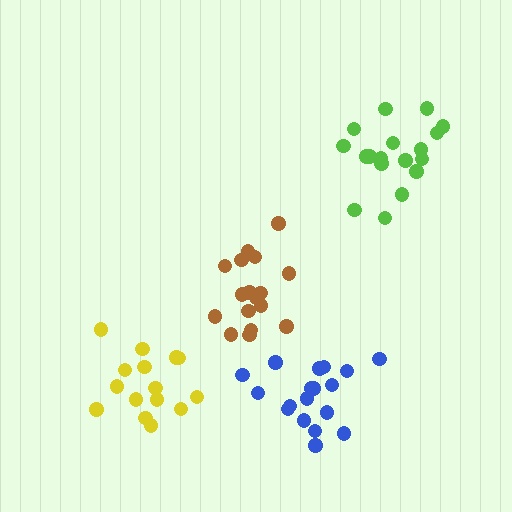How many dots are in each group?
Group 1: 18 dots, Group 2: 17 dots, Group 3: 18 dots, Group 4: 15 dots (68 total).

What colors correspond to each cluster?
The clusters are colored: lime, brown, blue, yellow.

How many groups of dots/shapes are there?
There are 4 groups.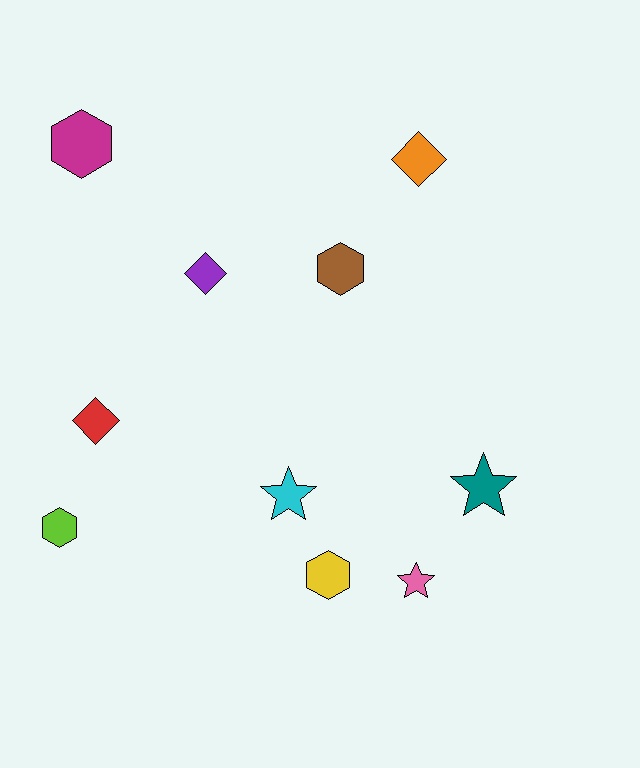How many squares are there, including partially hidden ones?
There are no squares.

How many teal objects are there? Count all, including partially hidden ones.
There is 1 teal object.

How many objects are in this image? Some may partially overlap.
There are 10 objects.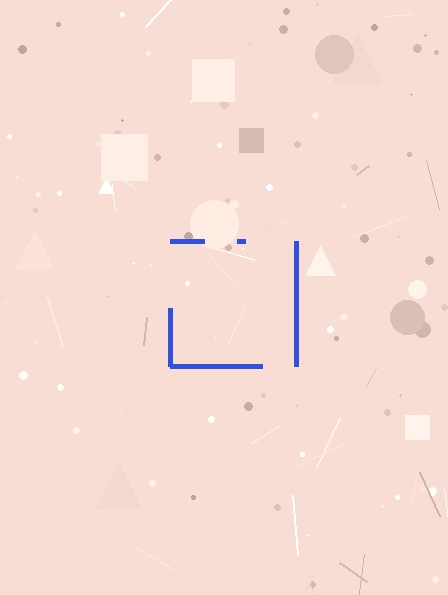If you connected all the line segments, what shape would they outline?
They would outline a square.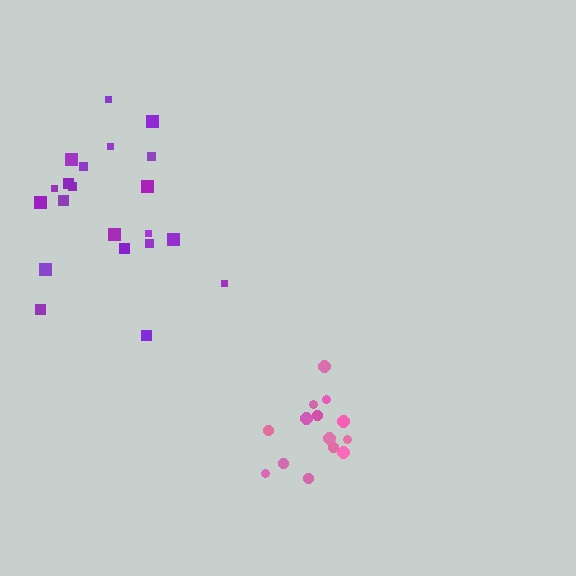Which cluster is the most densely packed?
Pink.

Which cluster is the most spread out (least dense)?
Purple.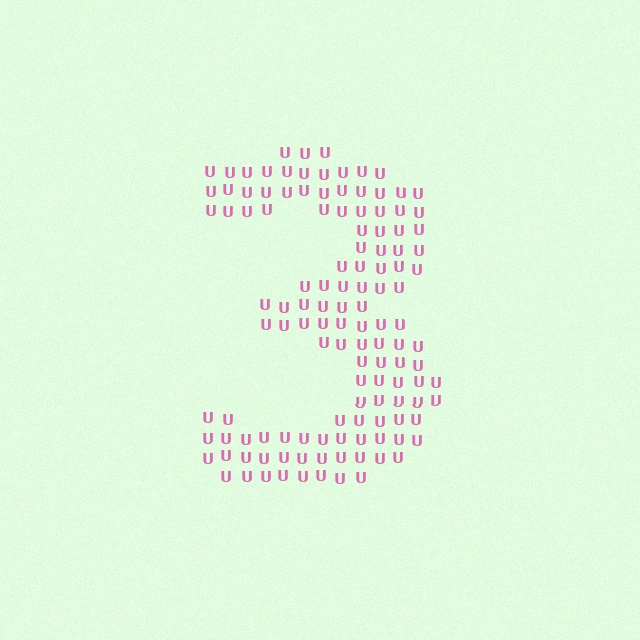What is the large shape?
The large shape is the digit 3.